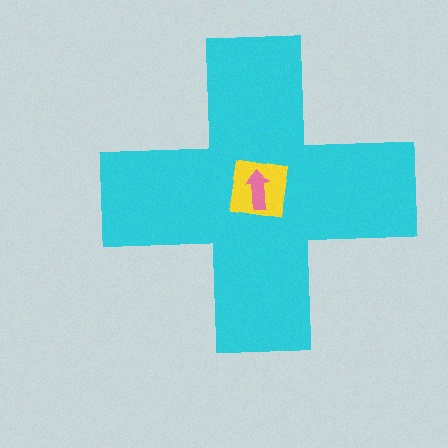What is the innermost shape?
The pink arrow.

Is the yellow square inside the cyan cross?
Yes.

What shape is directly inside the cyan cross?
The yellow square.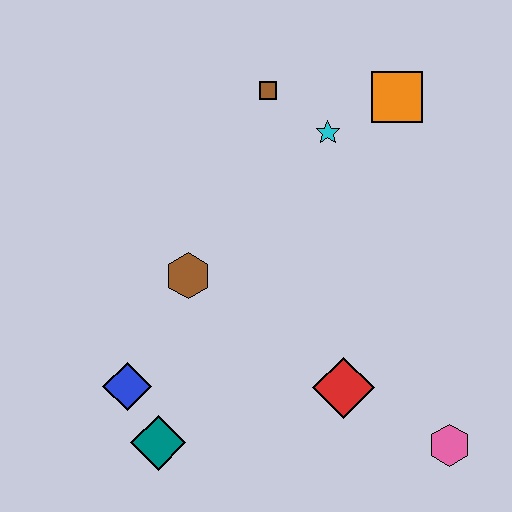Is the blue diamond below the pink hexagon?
No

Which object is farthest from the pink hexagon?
The brown square is farthest from the pink hexagon.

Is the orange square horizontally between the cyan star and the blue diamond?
No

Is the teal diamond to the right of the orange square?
No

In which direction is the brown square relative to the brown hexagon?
The brown square is above the brown hexagon.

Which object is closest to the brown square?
The cyan star is closest to the brown square.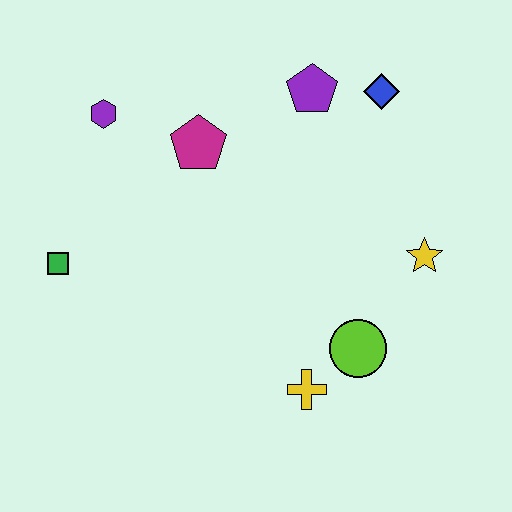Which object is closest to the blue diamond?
The purple pentagon is closest to the blue diamond.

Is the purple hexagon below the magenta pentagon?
No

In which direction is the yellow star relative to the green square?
The yellow star is to the right of the green square.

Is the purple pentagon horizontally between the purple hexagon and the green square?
No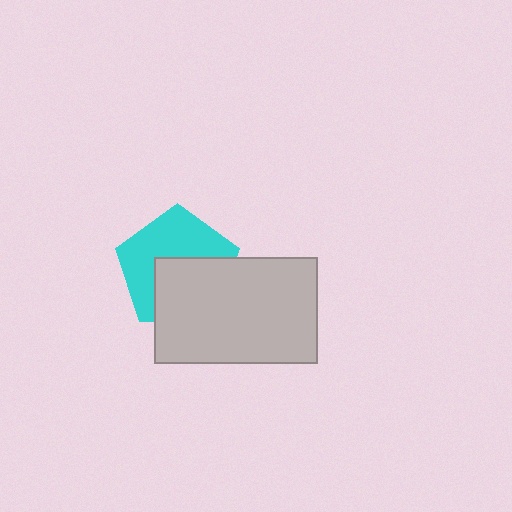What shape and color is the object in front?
The object in front is a light gray rectangle.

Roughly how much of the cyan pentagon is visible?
About half of it is visible (roughly 54%).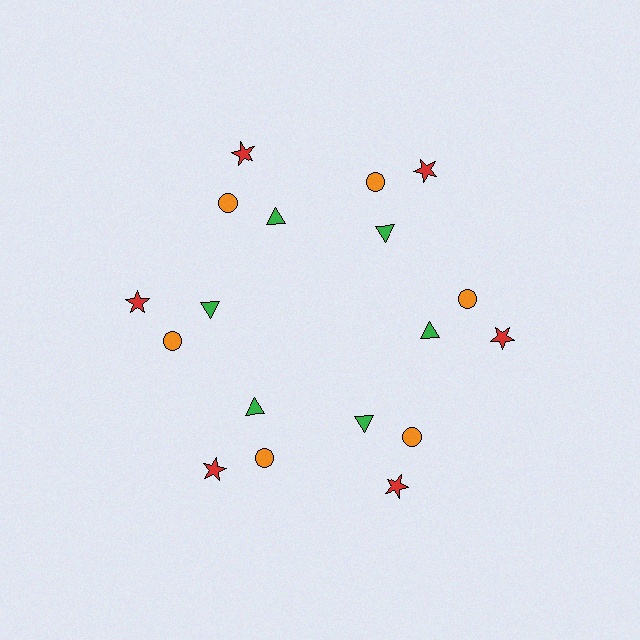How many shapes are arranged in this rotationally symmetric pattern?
There are 18 shapes, arranged in 6 groups of 3.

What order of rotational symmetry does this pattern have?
This pattern has 6-fold rotational symmetry.